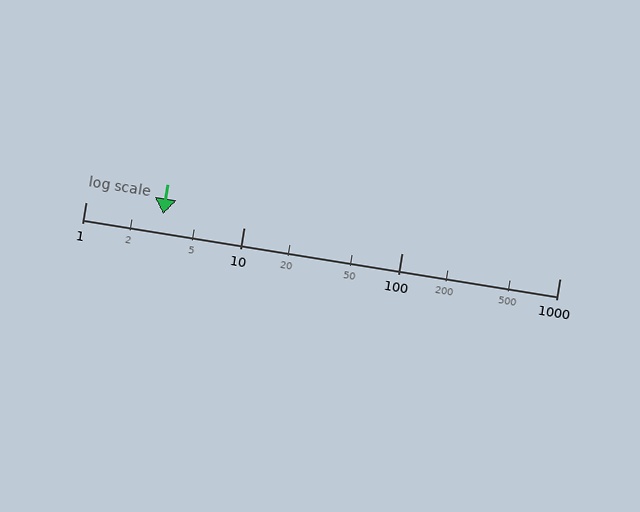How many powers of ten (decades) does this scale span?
The scale spans 3 decades, from 1 to 1000.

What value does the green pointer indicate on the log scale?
The pointer indicates approximately 3.1.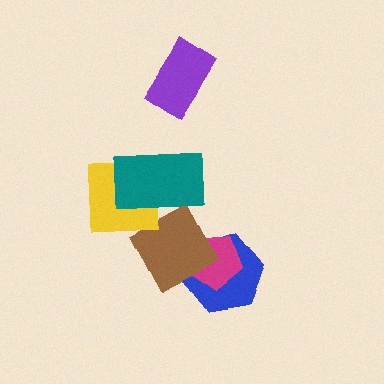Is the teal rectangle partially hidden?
No, no other shape covers it.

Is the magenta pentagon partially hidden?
Yes, it is partially covered by another shape.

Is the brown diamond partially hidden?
Yes, it is partially covered by another shape.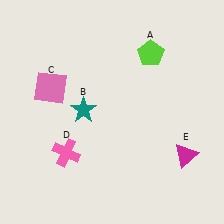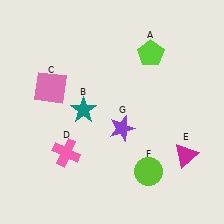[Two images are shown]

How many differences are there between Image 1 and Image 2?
There are 2 differences between the two images.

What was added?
A lime circle (F), a purple star (G) were added in Image 2.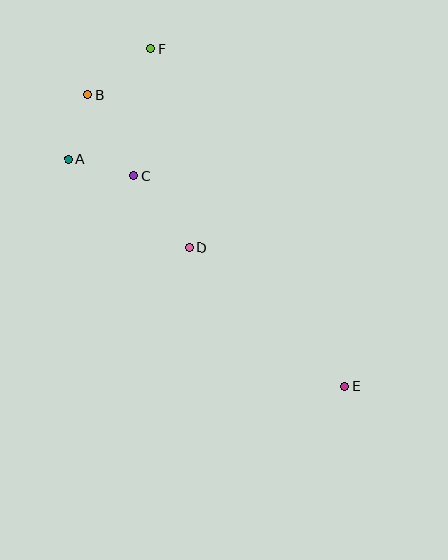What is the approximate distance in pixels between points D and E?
The distance between D and E is approximately 208 pixels.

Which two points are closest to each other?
Points A and B are closest to each other.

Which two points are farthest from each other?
Points E and F are farthest from each other.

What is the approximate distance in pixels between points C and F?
The distance between C and F is approximately 128 pixels.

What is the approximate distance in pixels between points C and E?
The distance between C and E is approximately 298 pixels.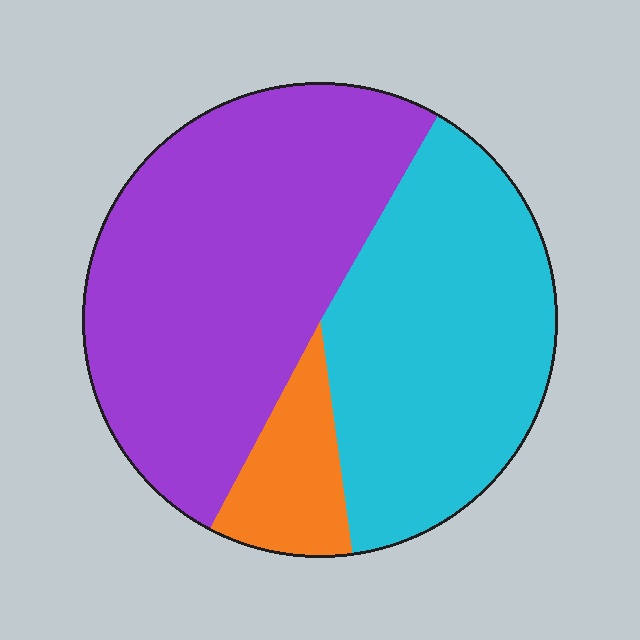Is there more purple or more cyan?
Purple.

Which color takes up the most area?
Purple, at roughly 50%.